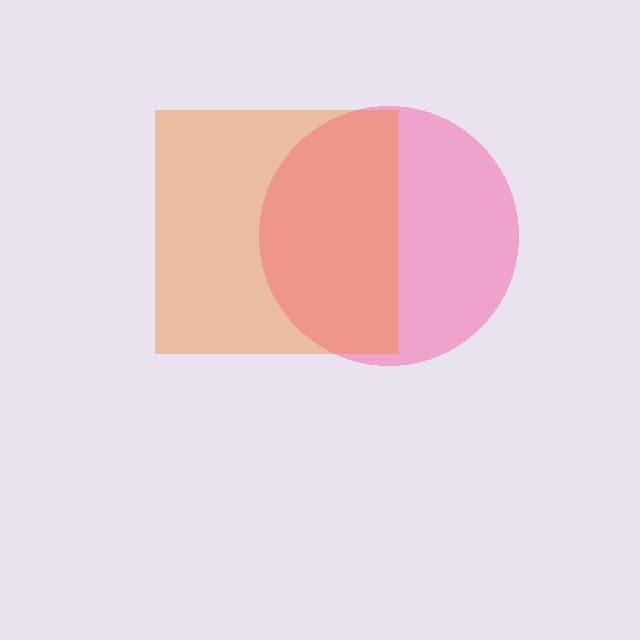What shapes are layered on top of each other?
The layered shapes are: a pink circle, an orange square.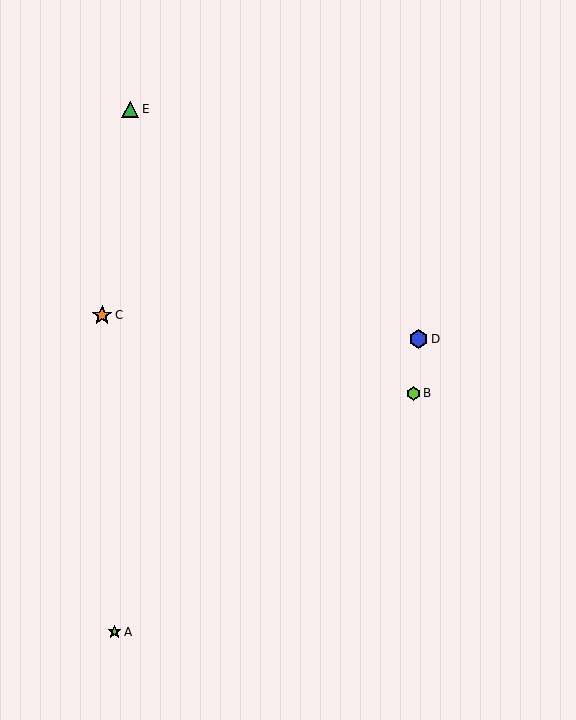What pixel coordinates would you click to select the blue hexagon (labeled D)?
Click at (418, 339) to select the blue hexagon D.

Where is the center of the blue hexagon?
The center of the blue hexagon is at (418, 339).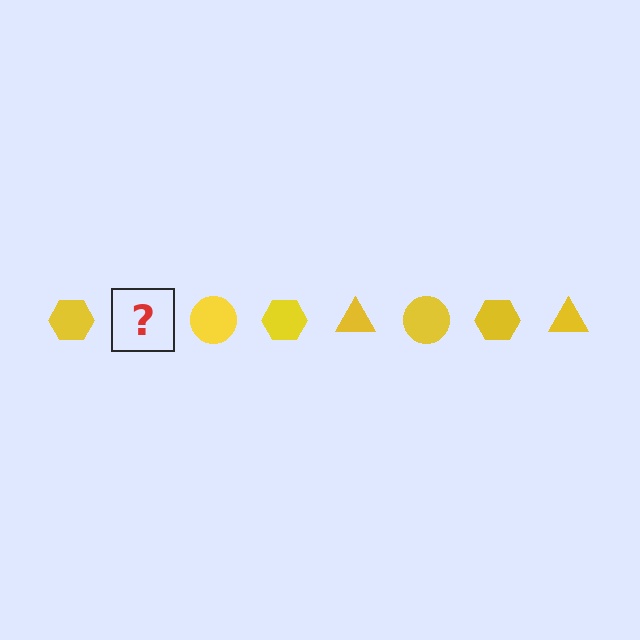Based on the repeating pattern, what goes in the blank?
The blank should be a yellow triangle.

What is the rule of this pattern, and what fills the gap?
The rule is that the pattern cycles through hexagon, triangle, circle shapes in yellow. The gap should be filled with a yellow triangle.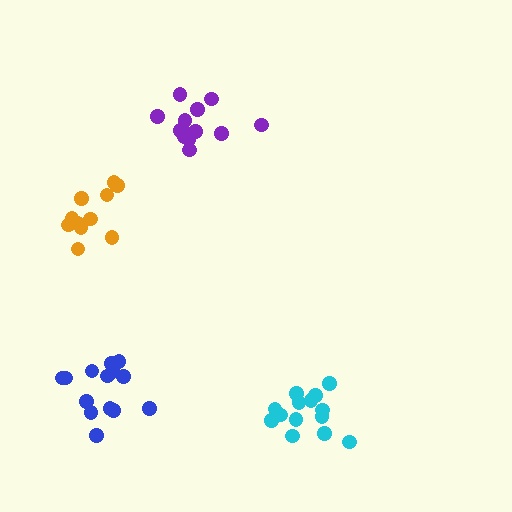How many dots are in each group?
Group 1: 11 dots, Group 2: 14 dots, Group 3: 14 dots, Group 4: 14 dots (53 total).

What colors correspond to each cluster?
The clusters are colored: orange, blue, cyan, purple.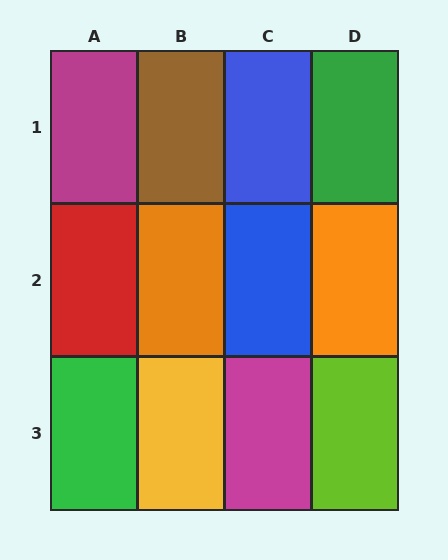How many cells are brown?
1 cell is brown.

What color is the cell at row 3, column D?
Lime.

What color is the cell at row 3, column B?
Yellow.